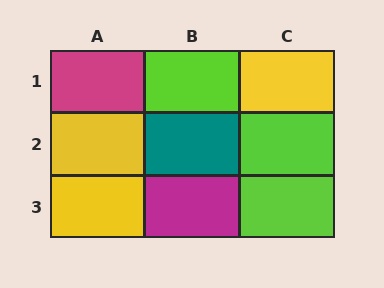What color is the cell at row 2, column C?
Lime.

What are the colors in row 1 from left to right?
Magenta, lime, yellow.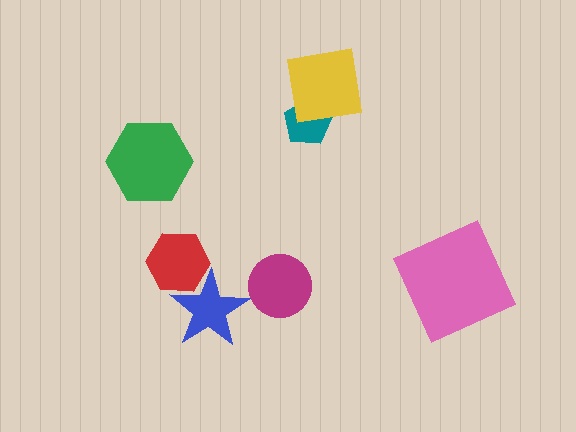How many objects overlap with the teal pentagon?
1 object overlaps with the teal pentagon.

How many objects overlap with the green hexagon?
0 objects overlap with the green hexagon.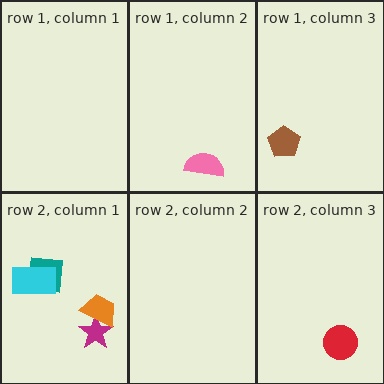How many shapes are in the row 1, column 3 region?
1.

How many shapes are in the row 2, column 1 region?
4.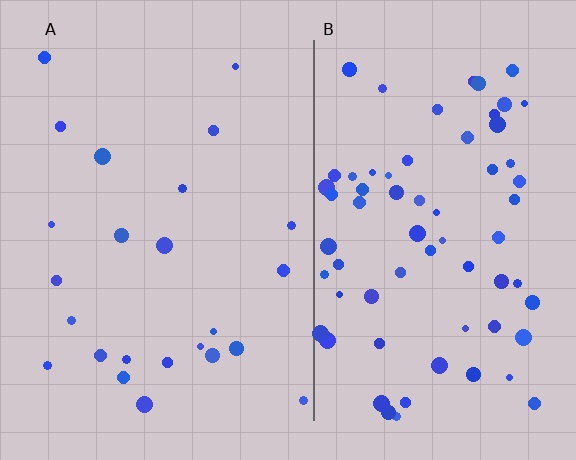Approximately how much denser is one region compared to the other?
Approximately 2.8× — region B over region A.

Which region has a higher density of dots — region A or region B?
B (the right).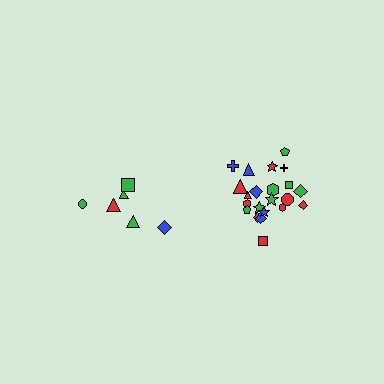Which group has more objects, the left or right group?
The right group.